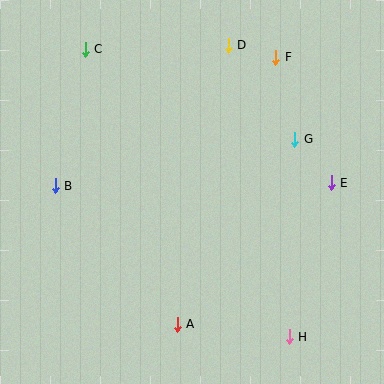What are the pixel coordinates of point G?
Point G is at (295, 139).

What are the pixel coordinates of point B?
Point B is at (55, 186).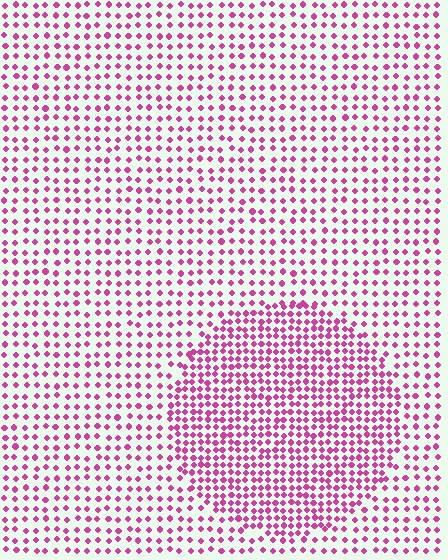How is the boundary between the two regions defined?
The boundary is defined by a change in element density (approximately 1.8x ratio). All elements are the same color, size, and shape.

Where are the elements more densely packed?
The elements are more densely packed inside the circle boundary.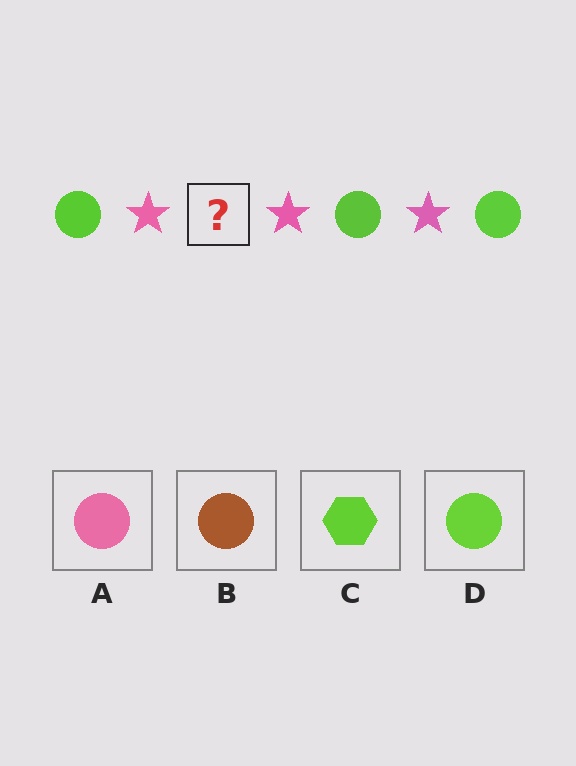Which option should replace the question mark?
Option D.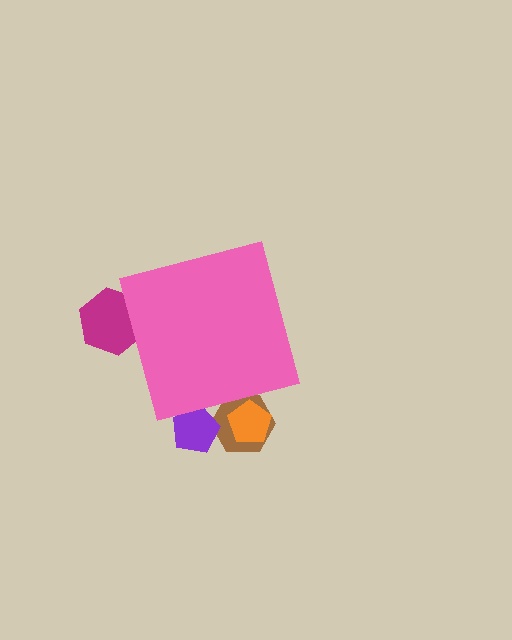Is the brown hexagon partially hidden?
Yes, the brown hexagon is partially hidden behind the pink square.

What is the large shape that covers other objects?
A pink square.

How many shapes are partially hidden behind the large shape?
4 shapes are partially hidden.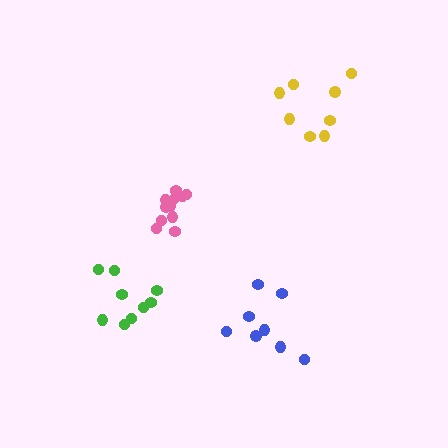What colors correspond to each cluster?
The clusters are colored: blue, pink, yellow, green.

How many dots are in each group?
Group 1: 8 dots, Group 2: 11 dots, Group 3: 8 dots, Group 4: 9 dots (36 total).